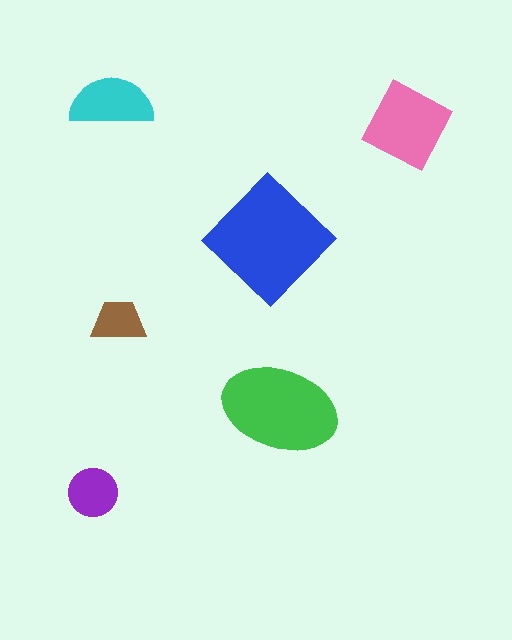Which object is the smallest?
The brown trapezoid.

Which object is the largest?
The blue diamond.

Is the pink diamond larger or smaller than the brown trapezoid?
Larger.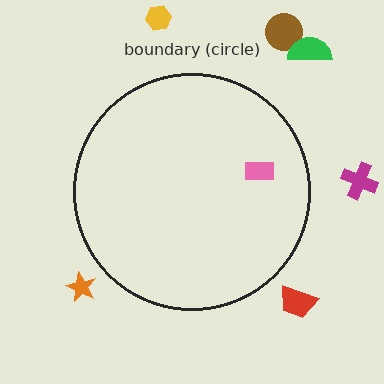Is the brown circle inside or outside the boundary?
Outside.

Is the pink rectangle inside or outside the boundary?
Inside.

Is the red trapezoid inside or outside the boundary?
Outside.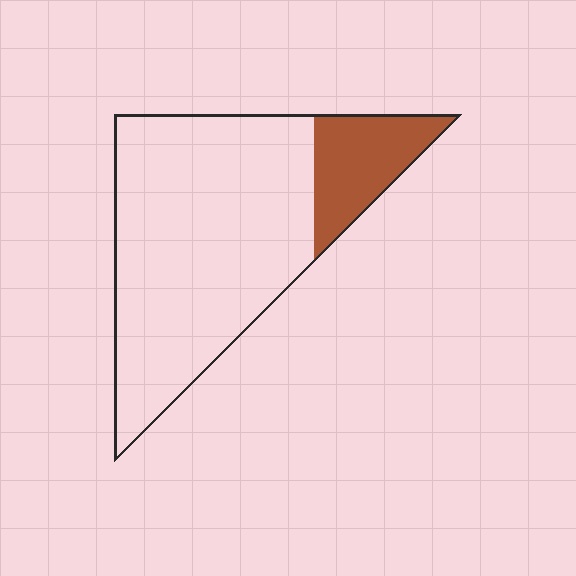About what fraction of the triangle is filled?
About one sixth (1/6).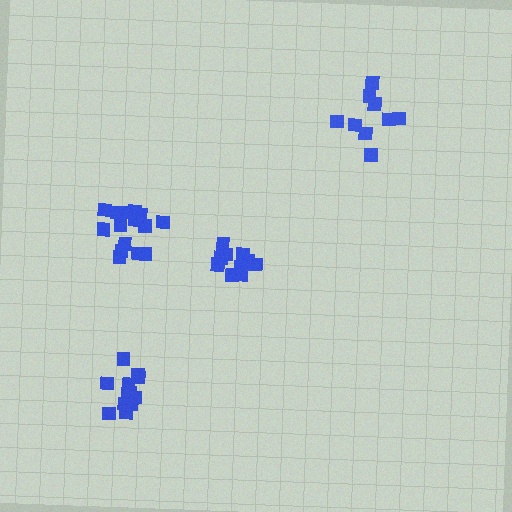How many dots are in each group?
Group 1: 15 dots, Group 2: 9 dots, Group 3: 12 dots, Group 4: 12 dots (48 total).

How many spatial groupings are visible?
There are 4 spatial groupings.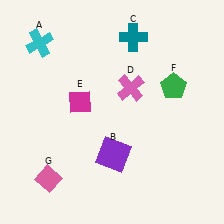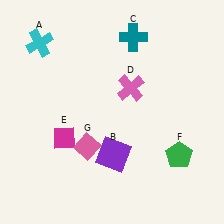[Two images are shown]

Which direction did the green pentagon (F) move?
The green pentagon (F) moved down.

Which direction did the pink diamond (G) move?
The pink diamond (G) moved right.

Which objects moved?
The objects that moved are: the magenta diamond (E), the green pentagon (F), the pink diamond (G).